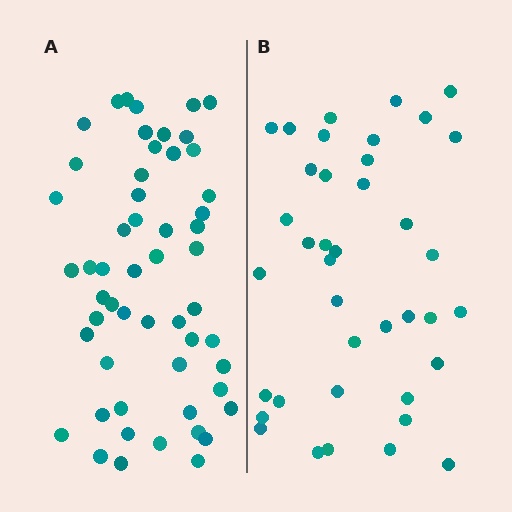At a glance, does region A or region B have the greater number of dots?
Region A (the left region) has more dots.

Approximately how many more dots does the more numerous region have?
Region A has approximately 15 more dots than region B.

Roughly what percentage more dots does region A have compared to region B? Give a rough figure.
About 40% more.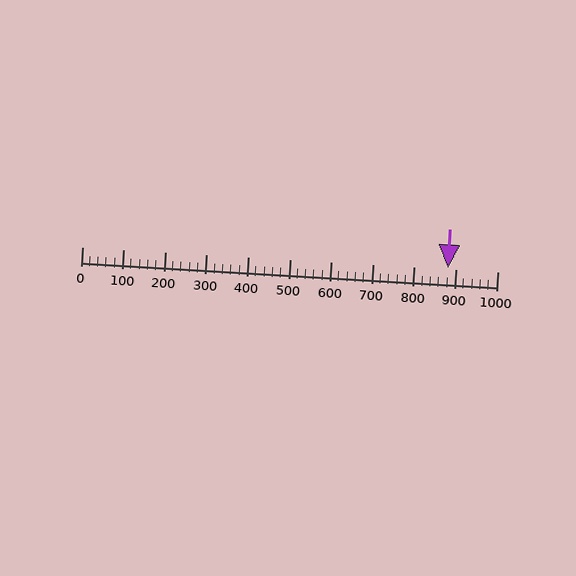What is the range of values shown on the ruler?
The ruler shows values from 0 to 1000.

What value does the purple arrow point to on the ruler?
The purple arrow points to approximately 880.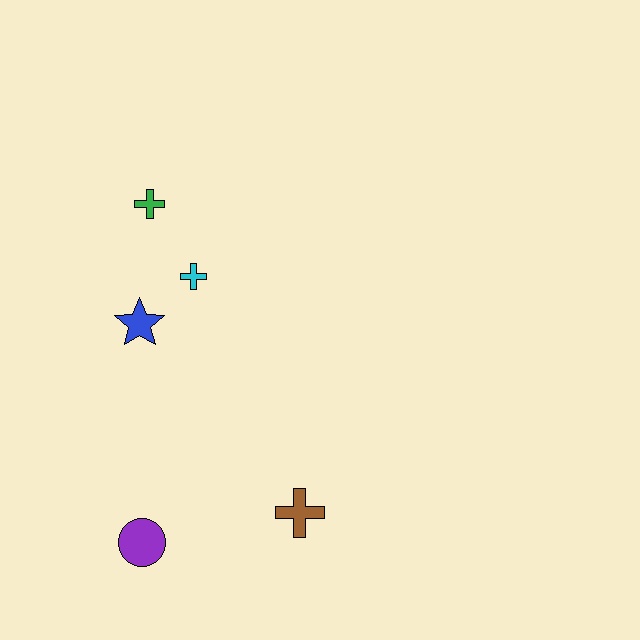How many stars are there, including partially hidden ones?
There is 1 star.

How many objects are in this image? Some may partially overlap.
There are 5 objects.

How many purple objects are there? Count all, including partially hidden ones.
There is 1 purple object.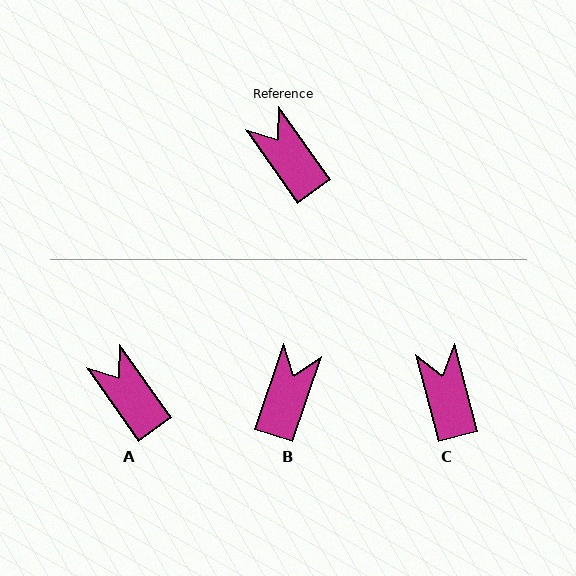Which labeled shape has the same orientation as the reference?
A.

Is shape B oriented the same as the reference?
No, it is off by about 54 degrees.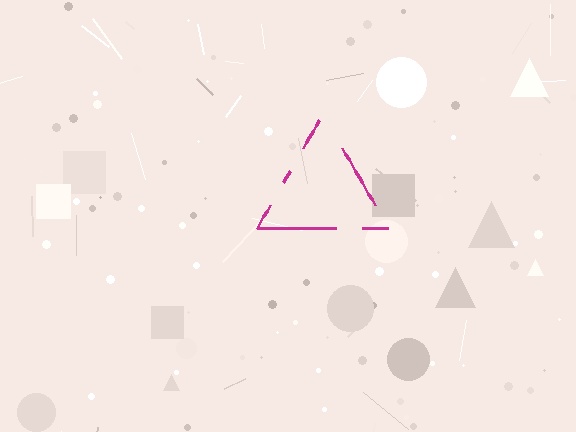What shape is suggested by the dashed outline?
The dashed outline suggests a triangle.